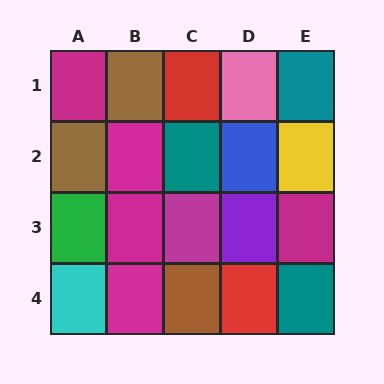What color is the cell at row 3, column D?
Purple.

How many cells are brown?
3 cells are brown.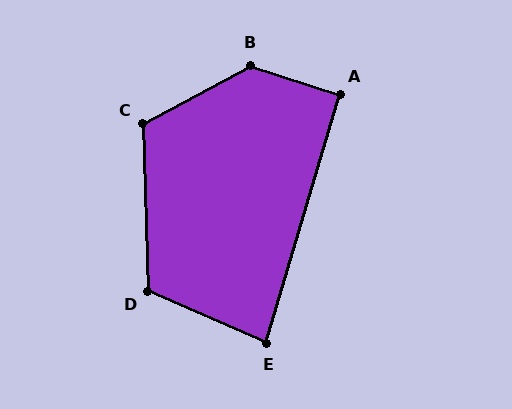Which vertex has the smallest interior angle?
E, at approximately 83 degrees.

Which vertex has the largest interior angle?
B, at approximately 134 degrees.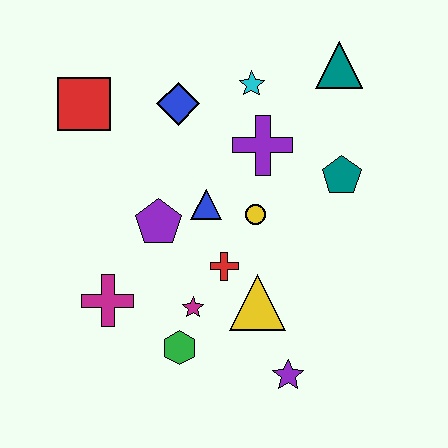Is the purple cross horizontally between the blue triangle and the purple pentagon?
No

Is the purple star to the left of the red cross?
No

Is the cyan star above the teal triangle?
No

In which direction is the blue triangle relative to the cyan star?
The blue triangle is below the cyan star.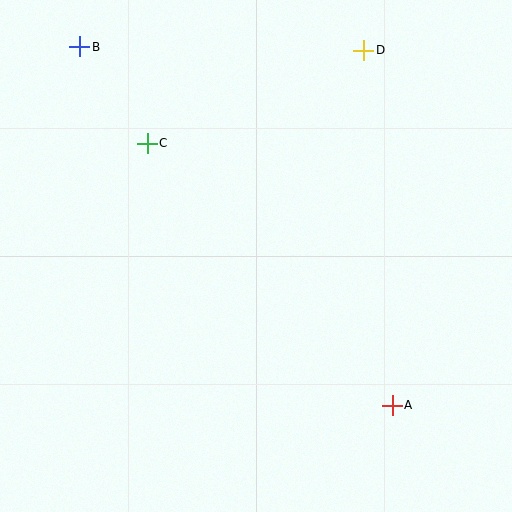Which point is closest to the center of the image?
Point C at (147, 143) is closest to the center.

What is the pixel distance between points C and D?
The distance between C and D is 235 pixels.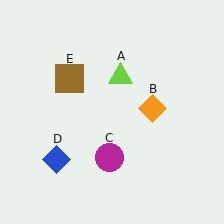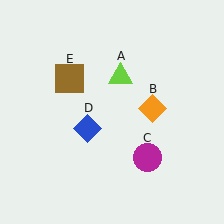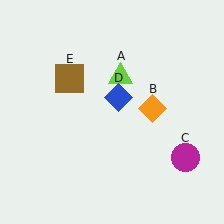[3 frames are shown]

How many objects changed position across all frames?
2 objects changed position: magenta circle (object C), blue diamond (object D).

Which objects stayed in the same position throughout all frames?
Lime triangle (object A) and orange diamond (object B) and brown square (object E) remained stationary.